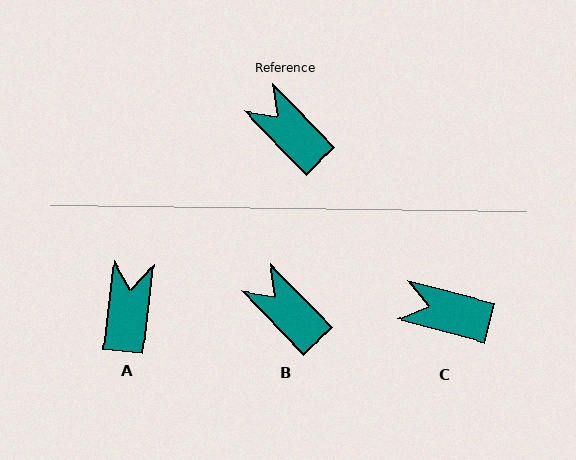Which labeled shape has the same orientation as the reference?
B.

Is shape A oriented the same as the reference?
No, it is off by about 51 degrees.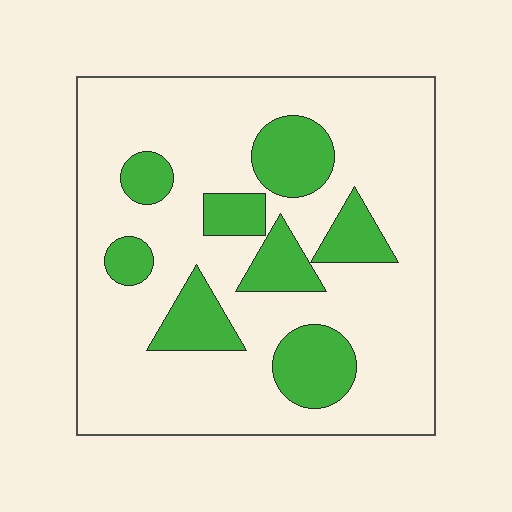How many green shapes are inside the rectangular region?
8.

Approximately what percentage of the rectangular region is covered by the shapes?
Approximately 25%.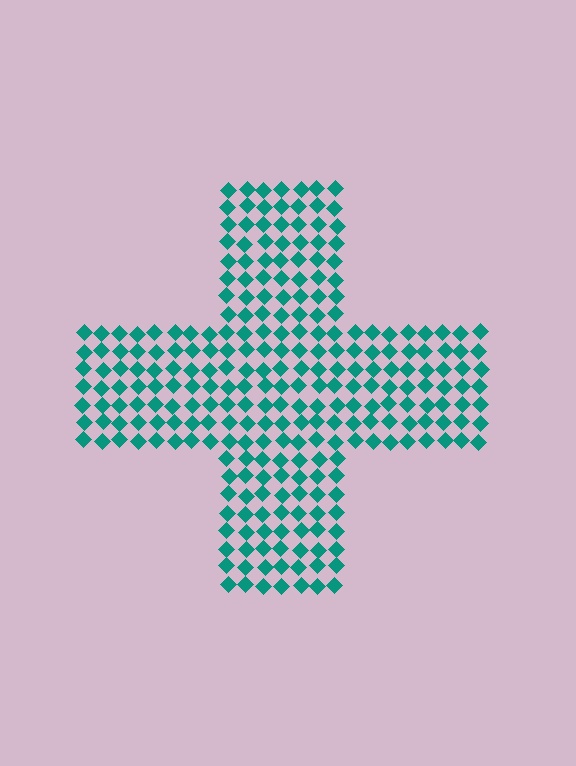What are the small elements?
The small elements are diamonds.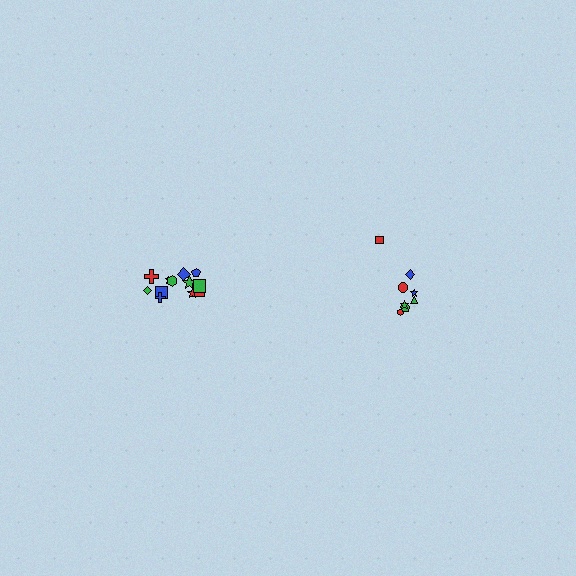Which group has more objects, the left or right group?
The left group.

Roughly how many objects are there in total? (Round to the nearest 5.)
Roughly 20 objects in total.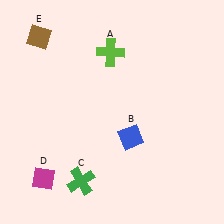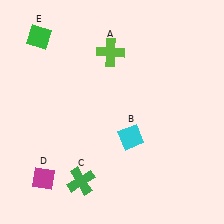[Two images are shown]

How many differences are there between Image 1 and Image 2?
There are 2 differences between the two images.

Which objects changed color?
B changed from blue to cyan. E changed from brown to green.